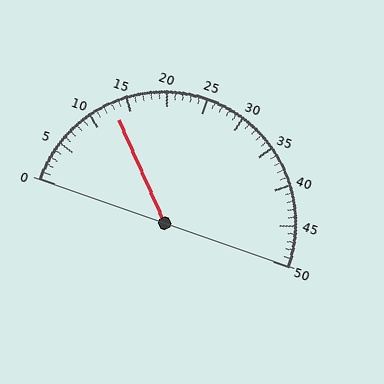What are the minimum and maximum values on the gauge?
The gauge ranges from 0 to 50.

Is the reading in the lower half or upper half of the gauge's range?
The reading is in the lower half of the range (0 to 50).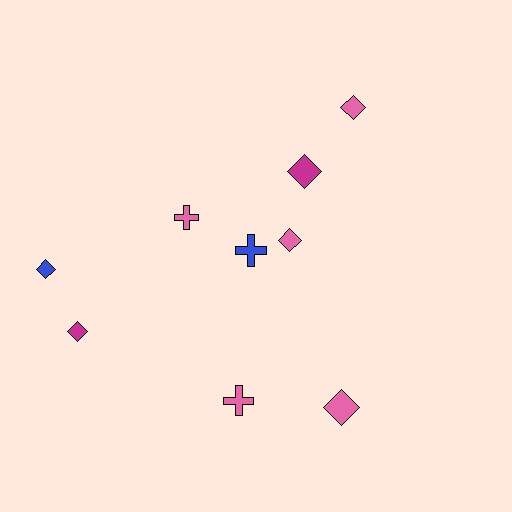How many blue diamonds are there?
There is 1 blue diamond.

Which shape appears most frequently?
Diamond, with 6 objects.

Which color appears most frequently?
Pink, with 5 objects.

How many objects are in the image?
There are 9 objects.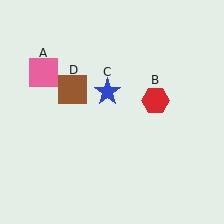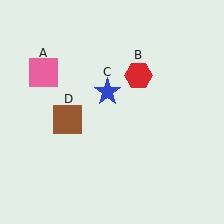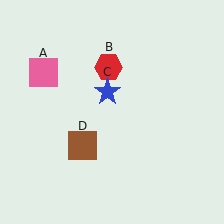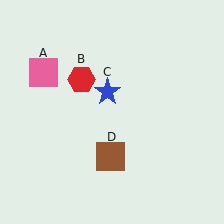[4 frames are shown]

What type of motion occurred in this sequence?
The red hexagon (object B), brown square (object D) rotated counterclockwise around the center of the scene.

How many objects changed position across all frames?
2 objects changed position: red hexagon (object B), brown square (object D).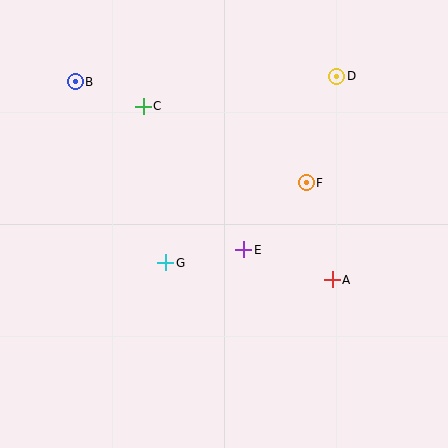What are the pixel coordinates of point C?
Point C is at (143, 106).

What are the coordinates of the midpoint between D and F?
The midpoint between D and F is at (322, 130).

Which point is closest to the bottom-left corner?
Point G is closest to the bottom-left corner.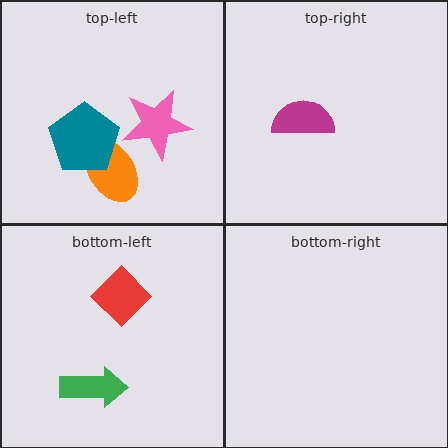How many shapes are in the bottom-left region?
2.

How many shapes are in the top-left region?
3.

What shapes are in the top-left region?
The pink star, the orange ellipse, the teal pentagon.